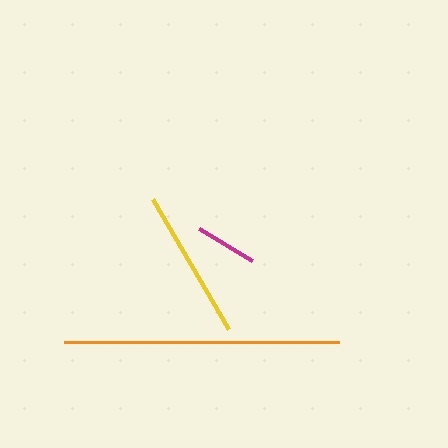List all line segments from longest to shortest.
From longest to shortest: orange, yellow, magenta.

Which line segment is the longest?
The orange line is the longest at approximately 275 pixels.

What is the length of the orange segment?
The orange segment is approximately 275 pixels long.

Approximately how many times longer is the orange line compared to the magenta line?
The orange line is approximately 4.5 times the length of the magenta line.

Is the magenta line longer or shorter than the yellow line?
The yellow line is longer than the magenta line.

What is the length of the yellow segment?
The yellow segment is approximately 151 pixels long.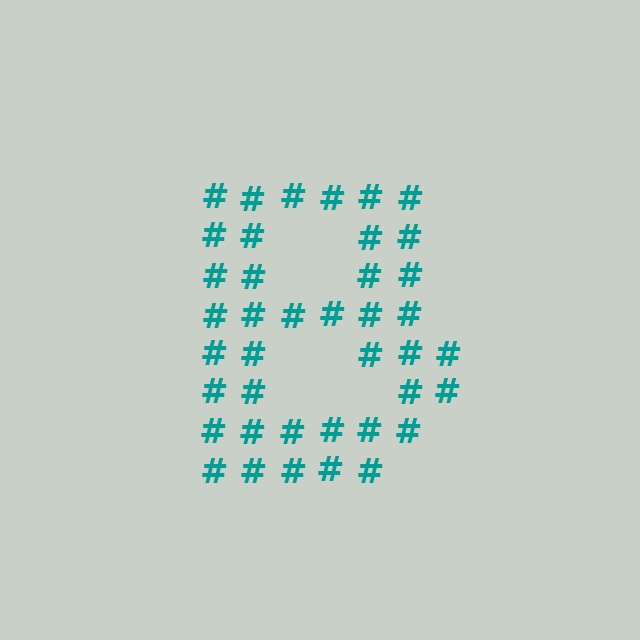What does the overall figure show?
The overall figure shows the letter B.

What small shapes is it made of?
It is made of small hash symbols.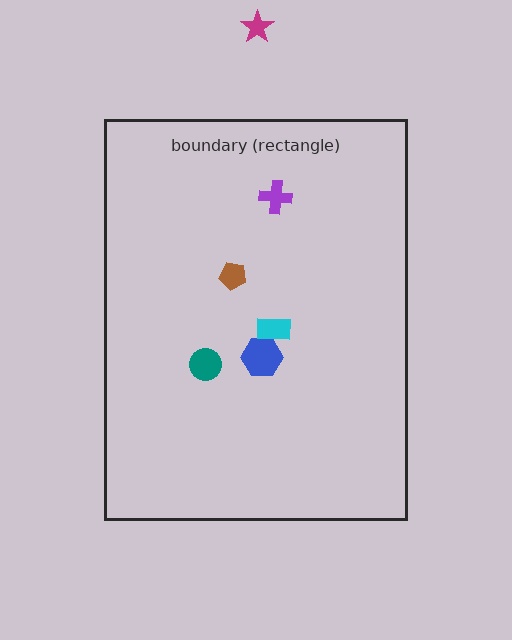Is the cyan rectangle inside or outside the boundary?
Inside.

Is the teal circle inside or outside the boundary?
Inside.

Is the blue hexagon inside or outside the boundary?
Inside.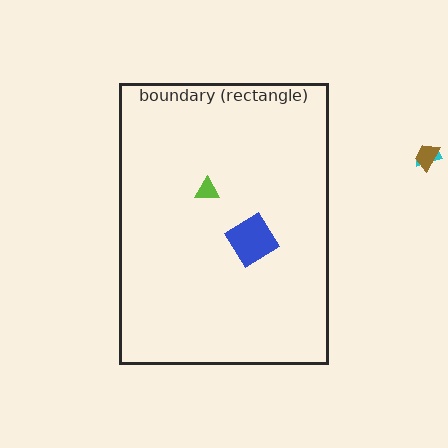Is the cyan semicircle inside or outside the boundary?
Outside.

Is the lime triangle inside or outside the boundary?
Inside.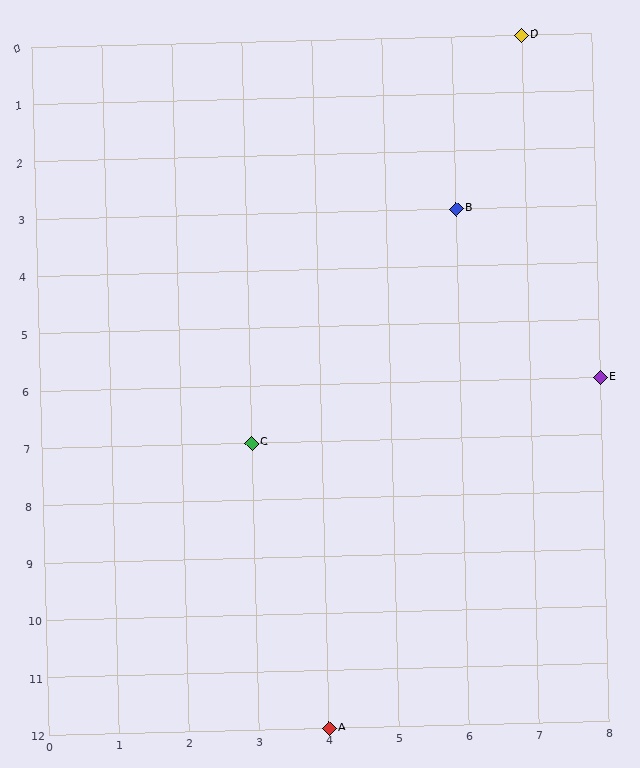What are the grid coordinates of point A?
Point A is at grid coordinates (4, 12).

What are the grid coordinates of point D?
Point D is at grid coordinates (7, 0).